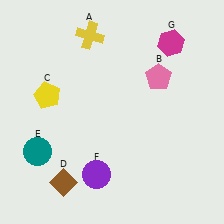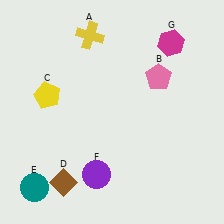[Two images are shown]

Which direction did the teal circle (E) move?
The teal circle (E) moved down.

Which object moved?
The teal circle (E) moved down.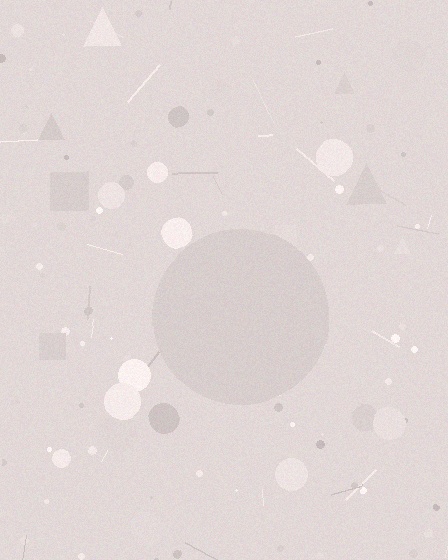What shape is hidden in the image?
A circle is hidden in the image.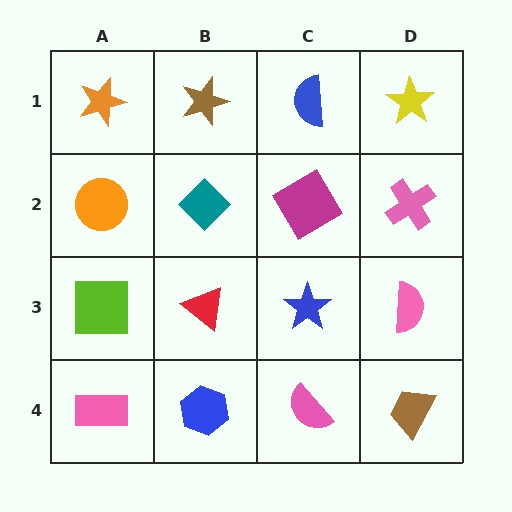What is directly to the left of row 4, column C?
A blue hexagon.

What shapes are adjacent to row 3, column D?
A pink cross (row 2, column D), a brown trapezoid (row 4, column D), a blue star (row 3, column C).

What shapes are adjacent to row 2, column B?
A brown star (row 1, column B), a red triangle (row 3, column B), an orange circle (row 2, column A), a magenta diamond (row 2, column C).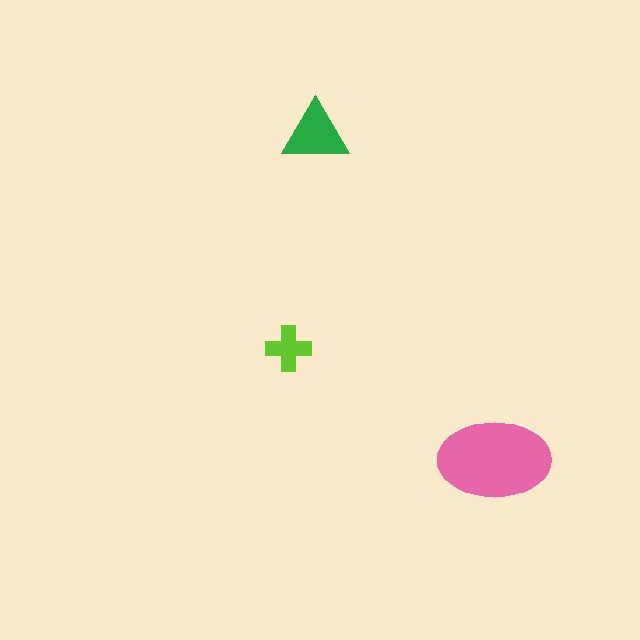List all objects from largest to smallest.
The pink ellipse, the green triangle, the lime cross.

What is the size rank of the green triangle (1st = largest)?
2nd.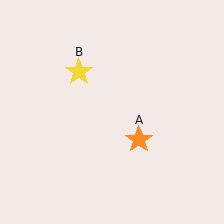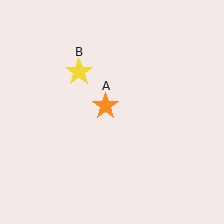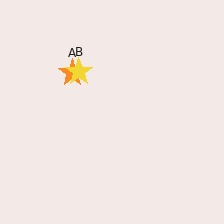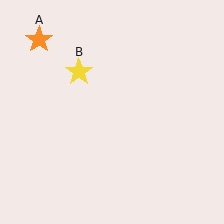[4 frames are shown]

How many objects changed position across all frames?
1 object changed position: orange star (object A).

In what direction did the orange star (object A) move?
The orange star (object A) moved up and to the left.